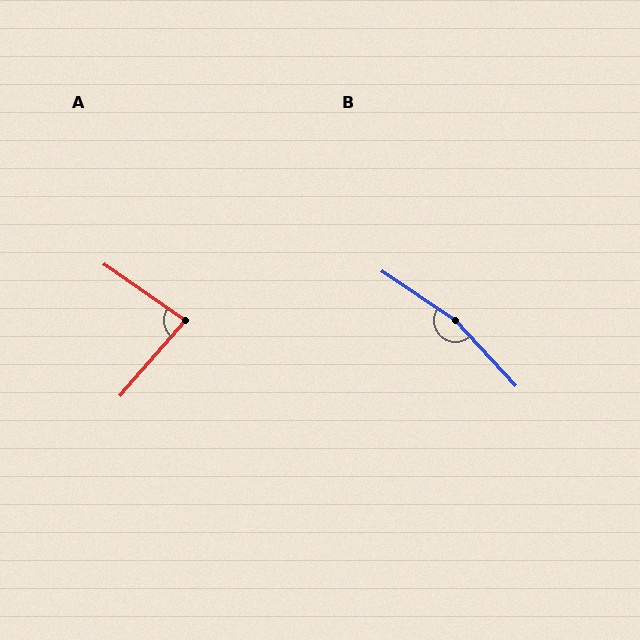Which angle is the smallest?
A, at approximately 84 degrees.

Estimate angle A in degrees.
Approximately 84 degrees.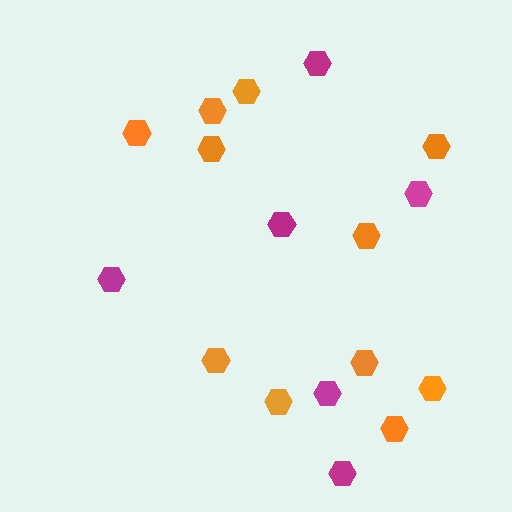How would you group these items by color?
There are 2 groups: one group of orange hexagons (11) and one group of magenta hexagons (6).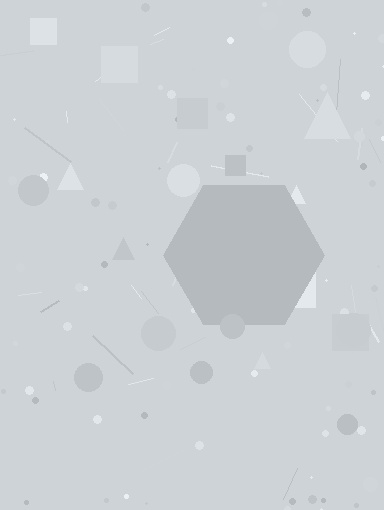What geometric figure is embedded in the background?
A hexagon is embedded in the background.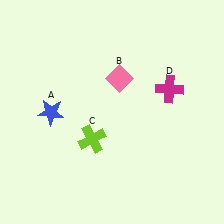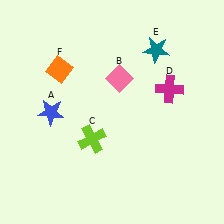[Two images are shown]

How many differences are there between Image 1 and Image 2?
There are 2 differences between the two images.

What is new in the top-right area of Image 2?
A teal star (E) was added in the top-right area of Image 2.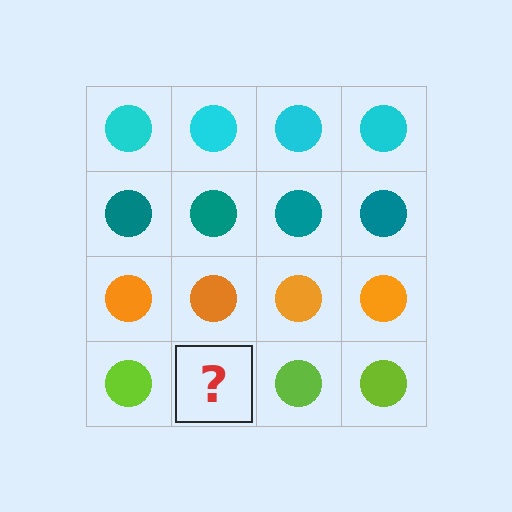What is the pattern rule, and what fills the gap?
The rule is that each row has a consistent color. The gap should be filled with a lime circle.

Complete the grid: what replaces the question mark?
The question mark should be replaced with a lime circle.